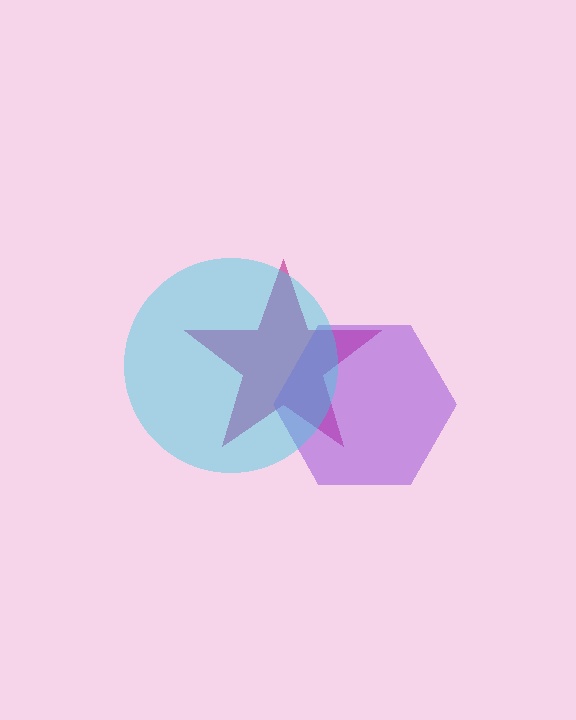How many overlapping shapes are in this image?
There are 3 overlapping shapes in the image.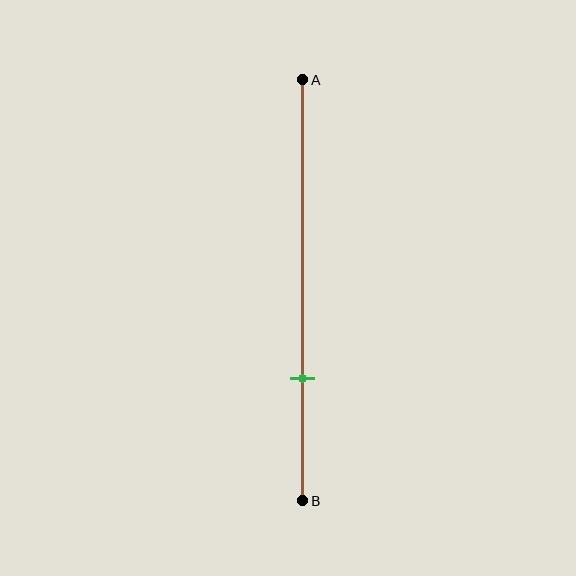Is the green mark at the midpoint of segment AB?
No, the mark is at about 70% from A, not at the 50% midpoint.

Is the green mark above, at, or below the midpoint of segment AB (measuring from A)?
The green mark is below the midpoint of segment AB.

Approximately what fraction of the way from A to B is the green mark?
The green mark is approximately 70% of the way from A to B.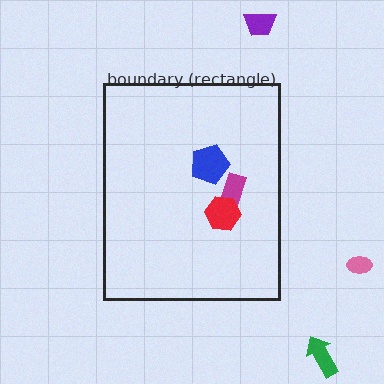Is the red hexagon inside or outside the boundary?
Inside.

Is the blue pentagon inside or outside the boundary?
Inside.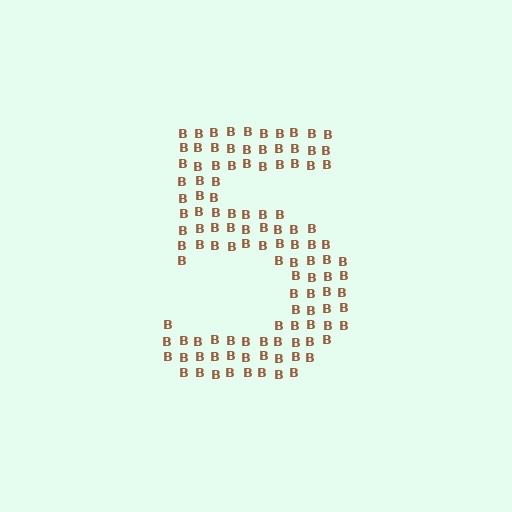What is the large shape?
The large shape is the digit 5.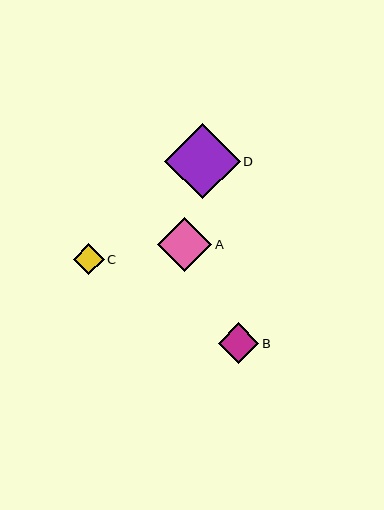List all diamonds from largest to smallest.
From largest to smallest: D, A, B, C.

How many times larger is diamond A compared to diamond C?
Diamond A is approximately 1.7 times the size of diamond C.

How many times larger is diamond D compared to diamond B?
Diamond D is approximately 1.9 times the size of diamond B.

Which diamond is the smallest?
Diamond C is the smallest with a size of approximately 31 pixels.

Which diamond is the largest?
Diamond D is the largest with a size of approximately 76 pixels.